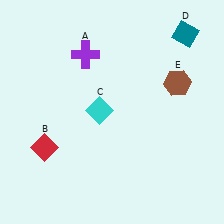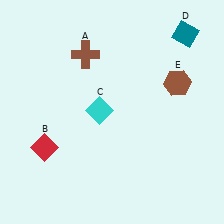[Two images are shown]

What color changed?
The cross (A) changed from purple in Image 1 to brown in Image 2.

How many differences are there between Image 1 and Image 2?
There is 1 difference between the two images.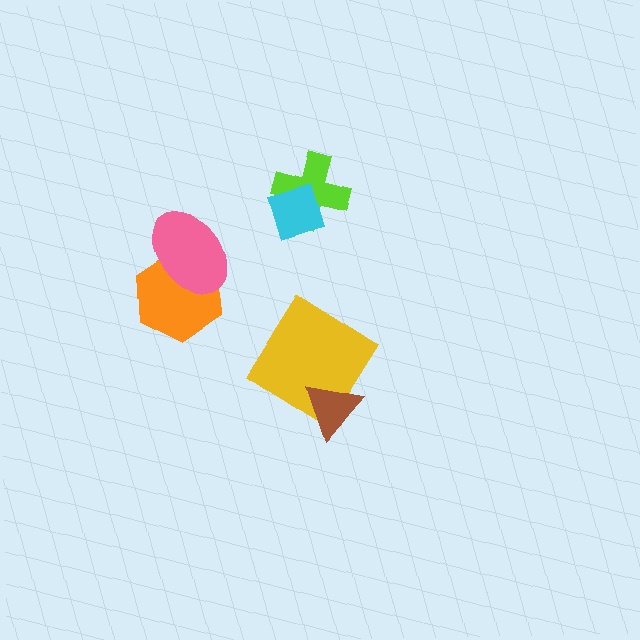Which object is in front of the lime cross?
The cyan diamond is in front of the lime cross.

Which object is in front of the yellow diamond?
The brown triangle is in front of the yellow diamond.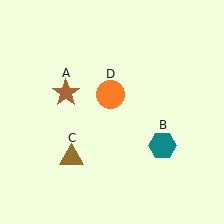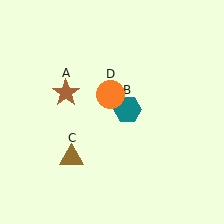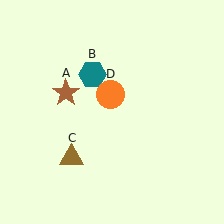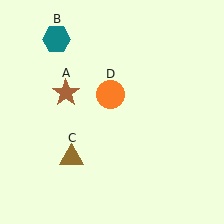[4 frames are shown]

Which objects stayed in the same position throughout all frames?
Brown star (object A) and brown triangle (object C) and orange circle (object D) remained stationary.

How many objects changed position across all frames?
1 object changed position: teal hexagon (object B).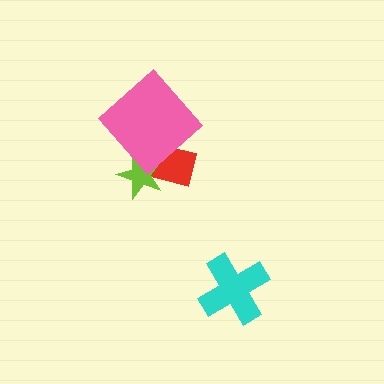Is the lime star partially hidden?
Yes, it is partially covered by another shape.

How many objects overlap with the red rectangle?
2 objects overlap with the red rectangle.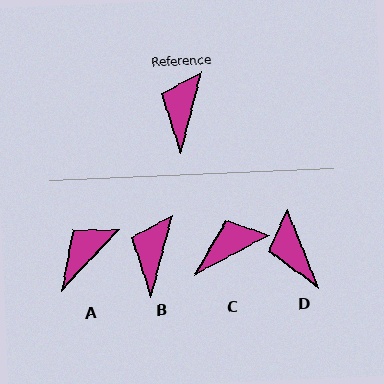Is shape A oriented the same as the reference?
No, it is off by about 28 degrees.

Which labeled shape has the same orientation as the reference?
B.